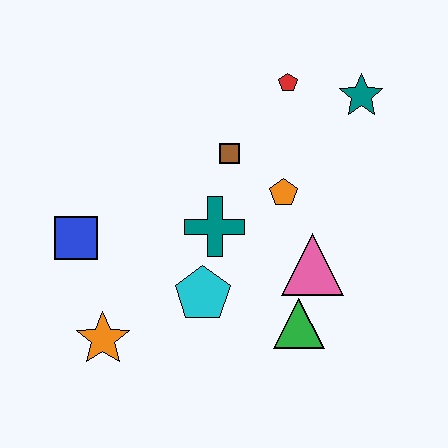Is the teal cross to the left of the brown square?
Yes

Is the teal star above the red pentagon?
No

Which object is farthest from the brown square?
The orange star is farthest from the brown square.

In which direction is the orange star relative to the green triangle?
The orange star is to the left of the green triangle.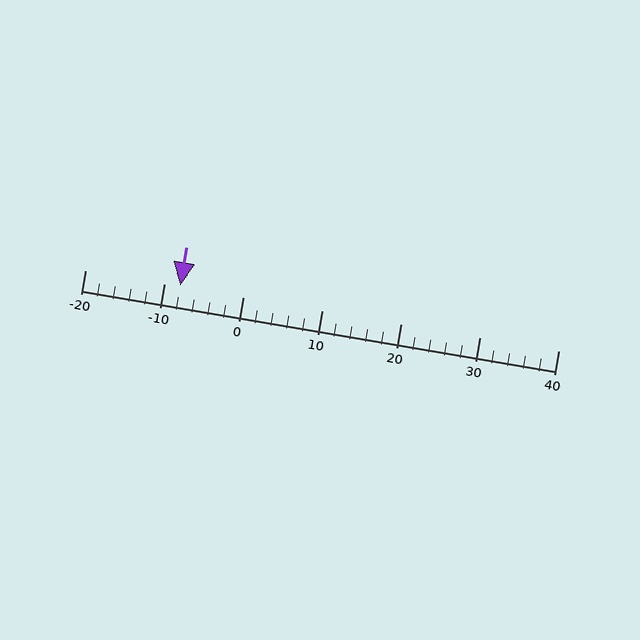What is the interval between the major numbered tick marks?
The major tick marks are spaced 10 units apart.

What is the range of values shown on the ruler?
The ruler shows values from -20 to 40.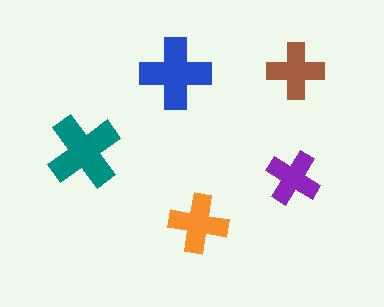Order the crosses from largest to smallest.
the teal one, the blue one, the orange one, the brown one, the purple one.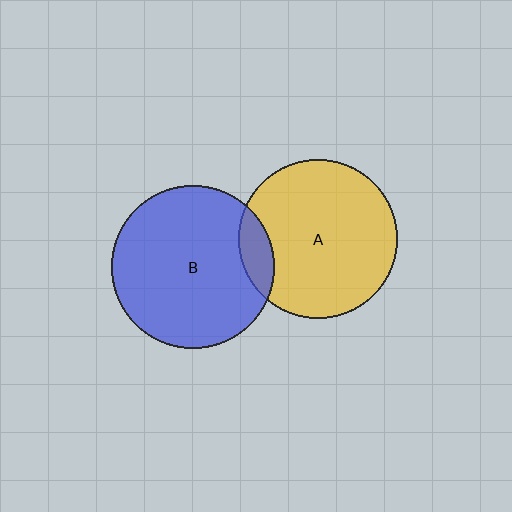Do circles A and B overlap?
Yes.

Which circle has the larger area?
Circle B (blue).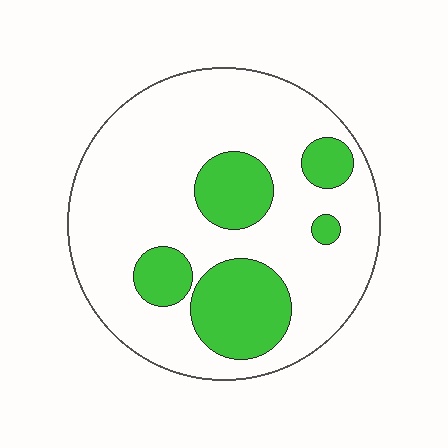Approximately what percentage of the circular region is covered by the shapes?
Approximately 25%.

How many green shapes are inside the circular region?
5.